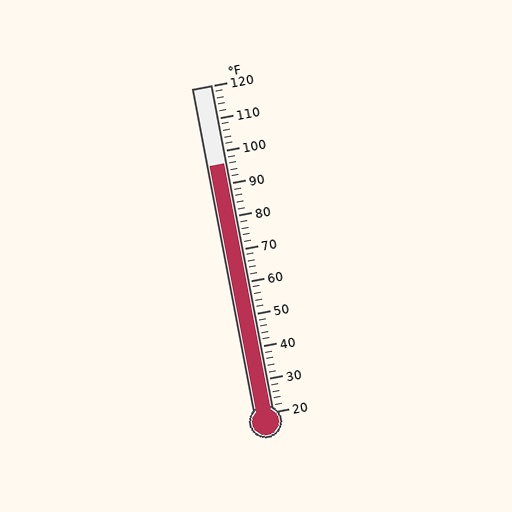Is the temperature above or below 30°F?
The temperature is above 30°F.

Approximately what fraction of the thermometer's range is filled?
The thermometer is filled to approximately 75% of its range.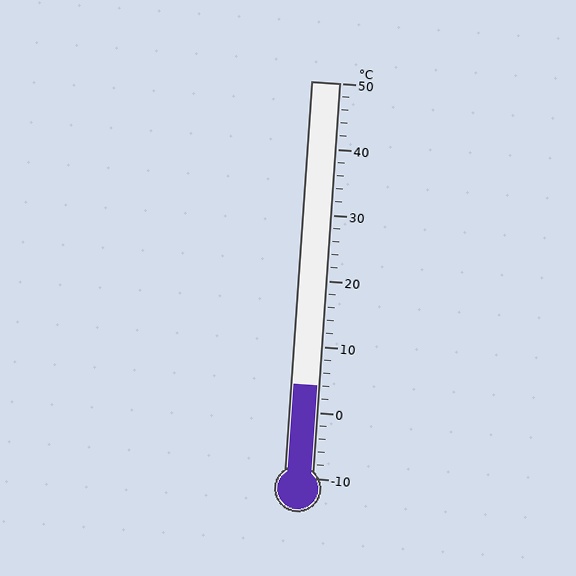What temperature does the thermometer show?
The thermometer shows approximately 4°C.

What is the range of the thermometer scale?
The thermometer scale ranges from -10°C to 50°C.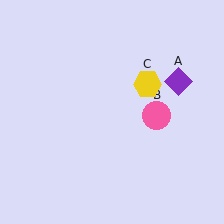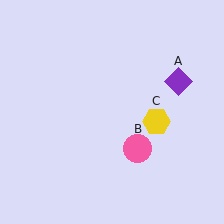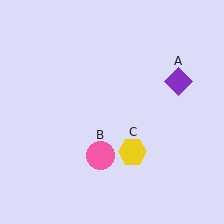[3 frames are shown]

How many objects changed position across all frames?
2 objects changed position: pink circle (object B), yellow hexagon (object C).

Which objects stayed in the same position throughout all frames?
Purple diamond (object A) remained stationary.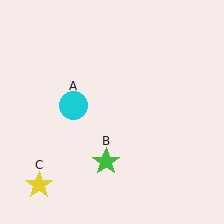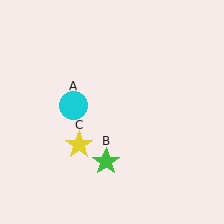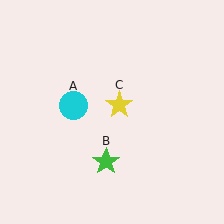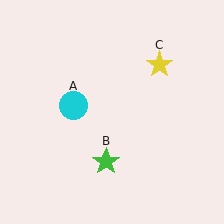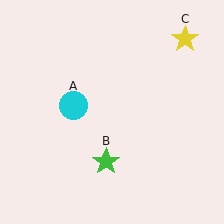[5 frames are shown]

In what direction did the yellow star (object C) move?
The yellow star (object C) moved up and to the right.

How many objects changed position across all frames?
1 object changed position: yellow star (object C).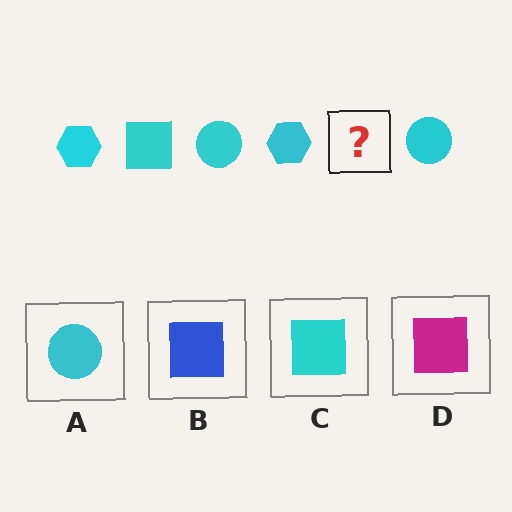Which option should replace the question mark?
Option C.